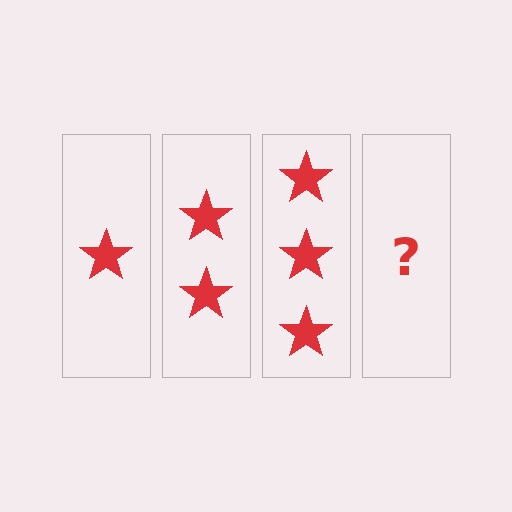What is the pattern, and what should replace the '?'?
The pattern is that each step adds one more star. The '?' should be 4 stars.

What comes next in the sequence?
The next element should be 4 stars.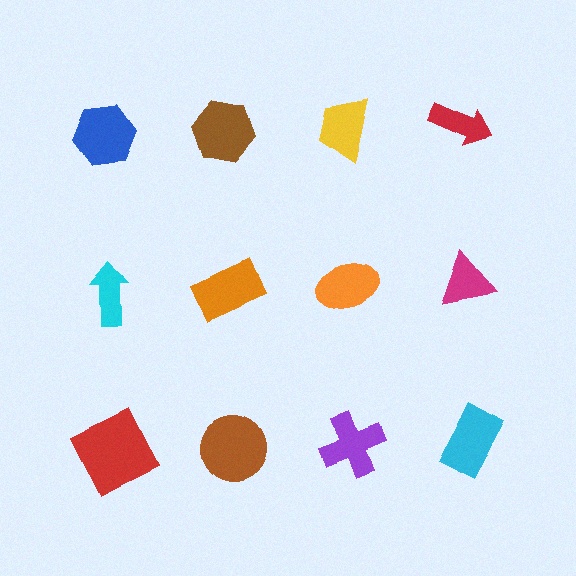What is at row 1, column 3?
A yellow trapezoid.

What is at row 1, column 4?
A red arrow.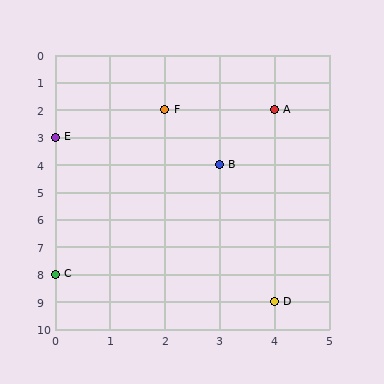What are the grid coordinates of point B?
Point B is at grid coordinates (3, 4).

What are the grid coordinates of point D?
Point D is at grid coordinates (4, 9).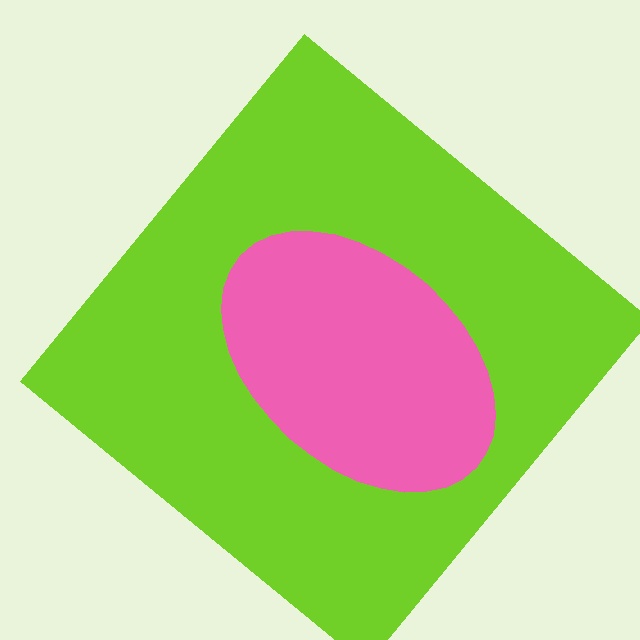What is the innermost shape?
The pink ellipse.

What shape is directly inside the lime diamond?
The pink ellipse.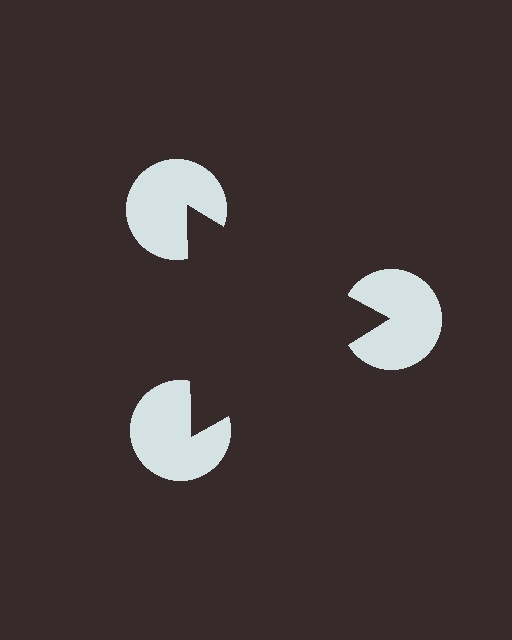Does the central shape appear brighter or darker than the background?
It typically appears slightly darker than the background, even though no actual brightness change is drawn.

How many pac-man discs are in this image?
There are 3 — one at each vertex of the illusory triangle.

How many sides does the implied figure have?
3 sides.